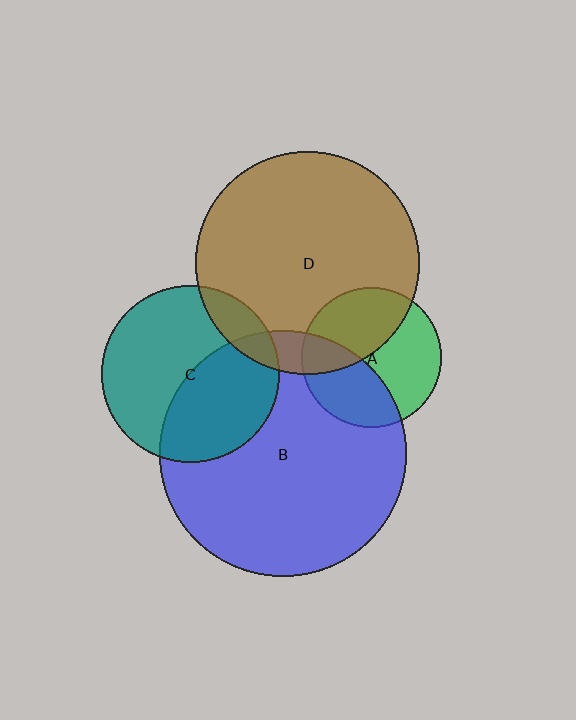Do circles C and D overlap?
Yes.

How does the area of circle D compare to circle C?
Approximately 1.6 times.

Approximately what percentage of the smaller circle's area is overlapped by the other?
Approximately 15%.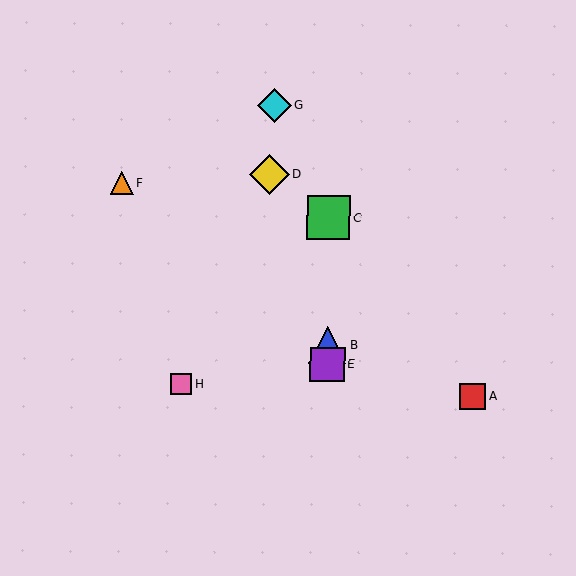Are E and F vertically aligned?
No, E is at x≈327 and F is at x≈121.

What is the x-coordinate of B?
Object B is at x≈328.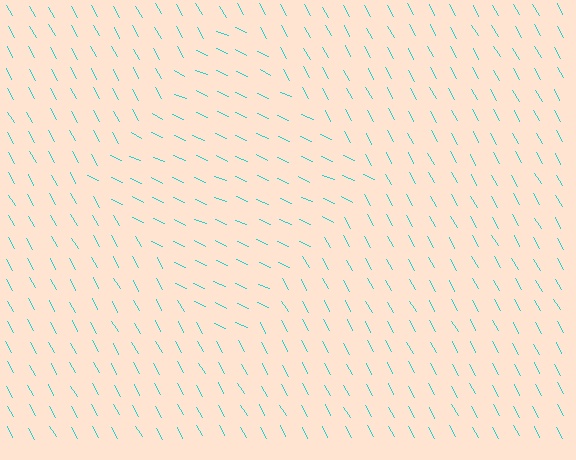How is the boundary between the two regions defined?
The boundary is defined purely by a change in line orientation (approximately 36 degrees difference). All lines are the same color and thickness.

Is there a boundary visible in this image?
Yes, there is a texture boundary formed by a change in line orientation.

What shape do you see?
I see a diamond.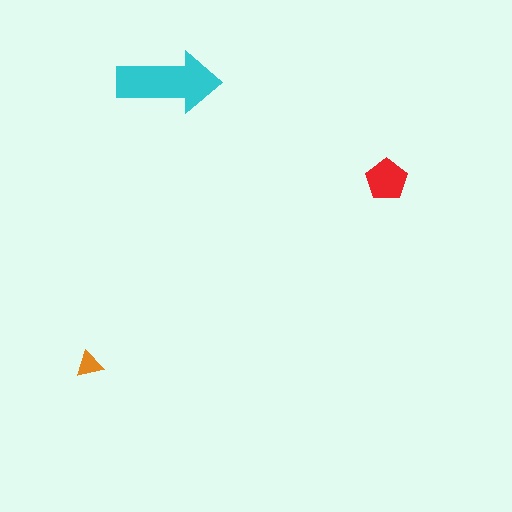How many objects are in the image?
There are 3 objects in the image.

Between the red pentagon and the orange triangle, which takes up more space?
The red pentagon.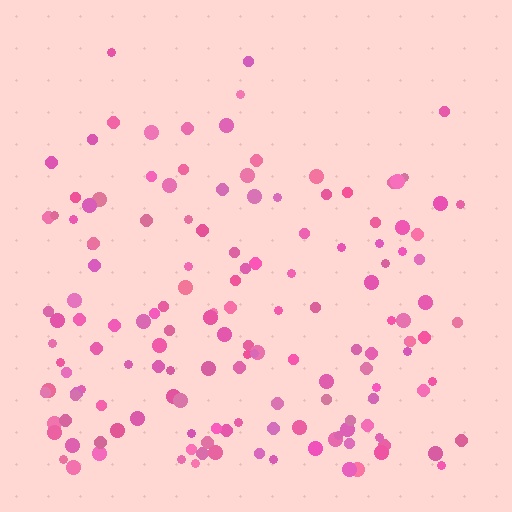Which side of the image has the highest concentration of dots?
The bottom.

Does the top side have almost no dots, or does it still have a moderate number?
Still a moderate number, just noticeably fewer than the bottom.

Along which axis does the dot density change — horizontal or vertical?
Vertical.